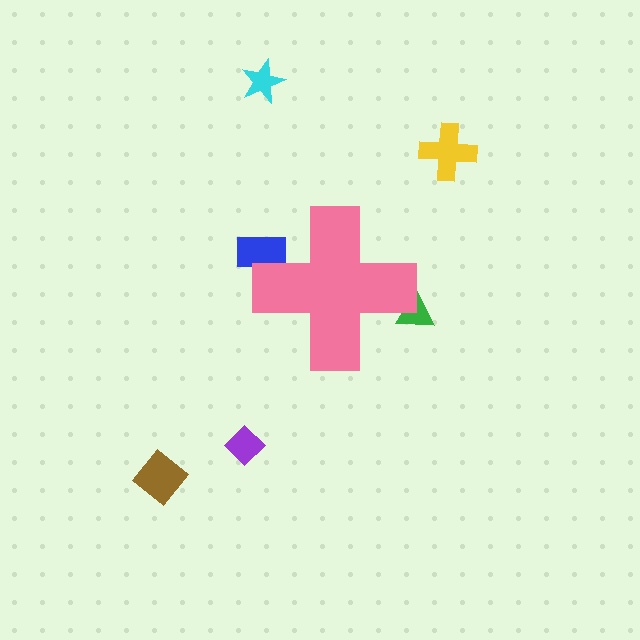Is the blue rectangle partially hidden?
Yes, the blue rectangle is partially hidden behind the pink cross.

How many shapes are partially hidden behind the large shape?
2 shapes are partially hidden.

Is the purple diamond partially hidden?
No, the purple diamond is fully visible.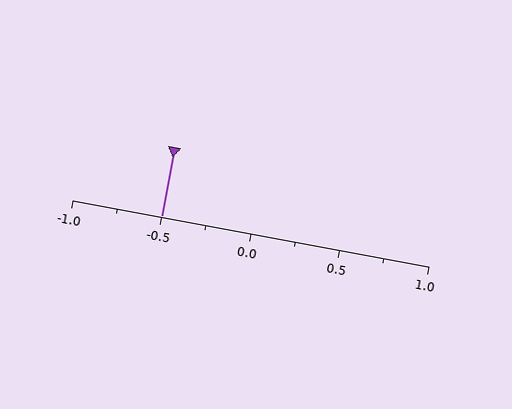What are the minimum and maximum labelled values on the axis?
The axis runs from -1.0 to 1.0.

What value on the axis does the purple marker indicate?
The marker indicates approximately -0.5.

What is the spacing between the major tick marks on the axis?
The major ticks are spaced 0.5 apart.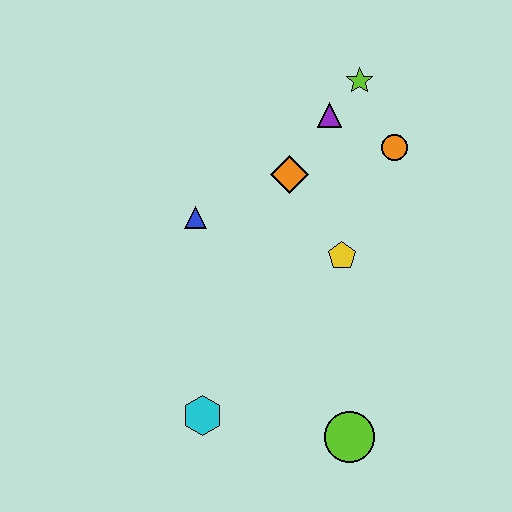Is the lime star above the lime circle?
Yes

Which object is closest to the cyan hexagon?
The lime circle is closest to the cyan hexagon.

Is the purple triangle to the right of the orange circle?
No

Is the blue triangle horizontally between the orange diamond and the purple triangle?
No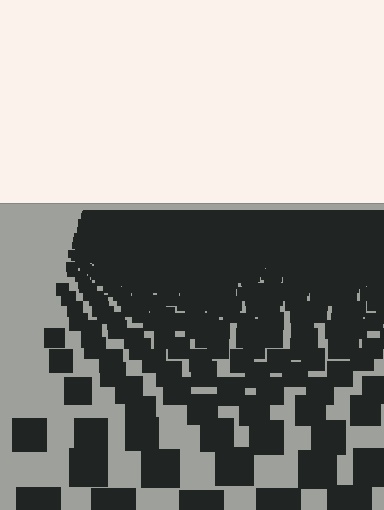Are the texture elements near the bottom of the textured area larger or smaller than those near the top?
Larger. Near the bottom, elements are closer to the viewer and appear at a bigger on-screen size.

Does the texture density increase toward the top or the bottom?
Density increases toward the top.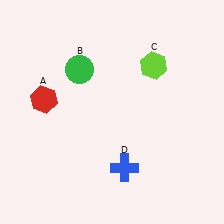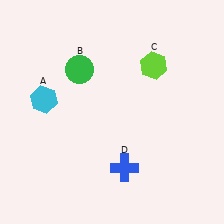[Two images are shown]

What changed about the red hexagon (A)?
In Image 1, A is red. In Image 2, it changed to cyan.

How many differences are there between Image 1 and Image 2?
There is 1 difference between the two images.